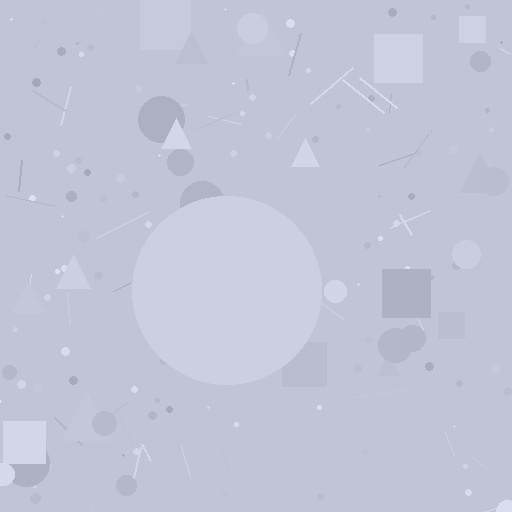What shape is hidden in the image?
A circle is hidden in the image.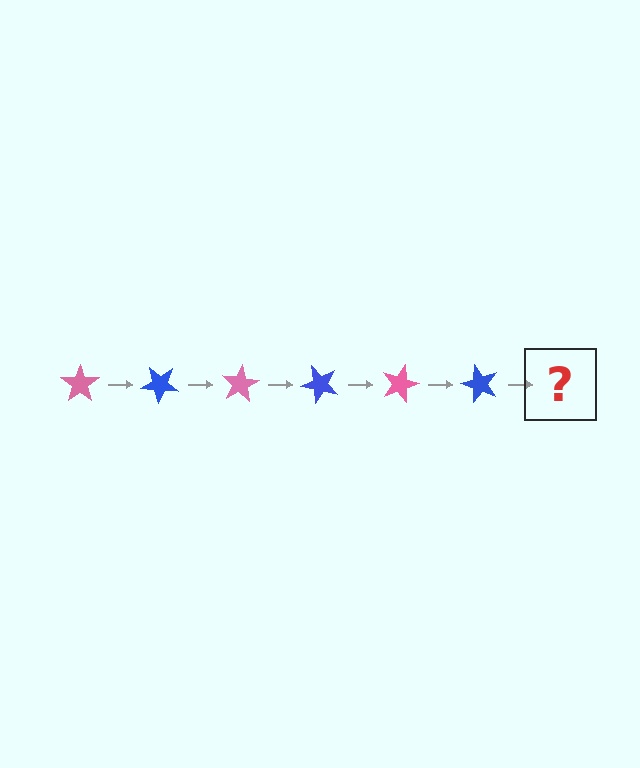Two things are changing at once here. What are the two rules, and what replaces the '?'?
The two rules are that it rotates 40 degrees each step and the color cycles through pink and blue. The '?' should be a pink star, rotated 240 degrees from the start.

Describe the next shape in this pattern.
It should be a pink star, rotated 240 degrees from the start.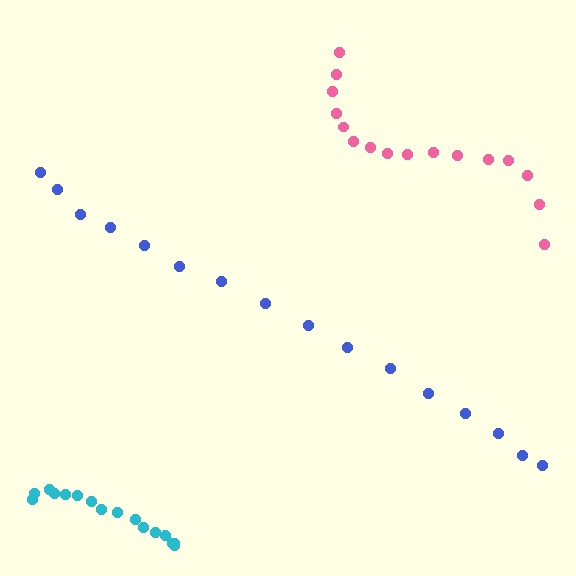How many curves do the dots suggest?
There are 3 distinct paths.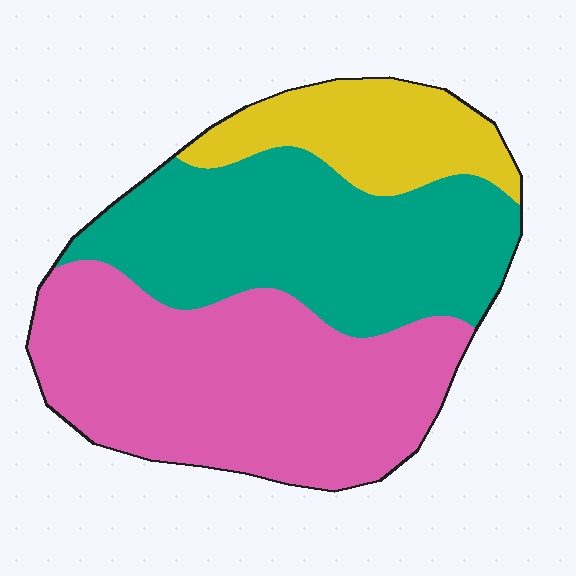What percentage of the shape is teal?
Teal covers around 40% of the shape.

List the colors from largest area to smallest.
From largest to smallest: pink, teal, yellow.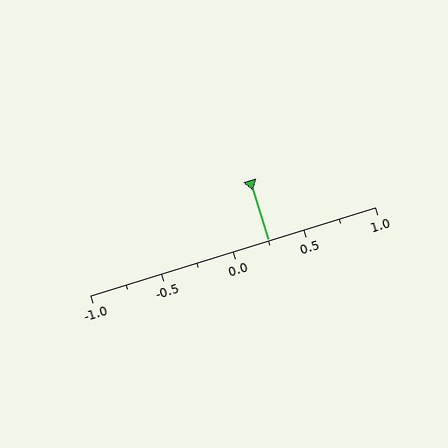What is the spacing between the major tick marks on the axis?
The major ticks are spaced 0.5 apart.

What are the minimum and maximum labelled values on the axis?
The axis runs from -1.0 to 1.0.